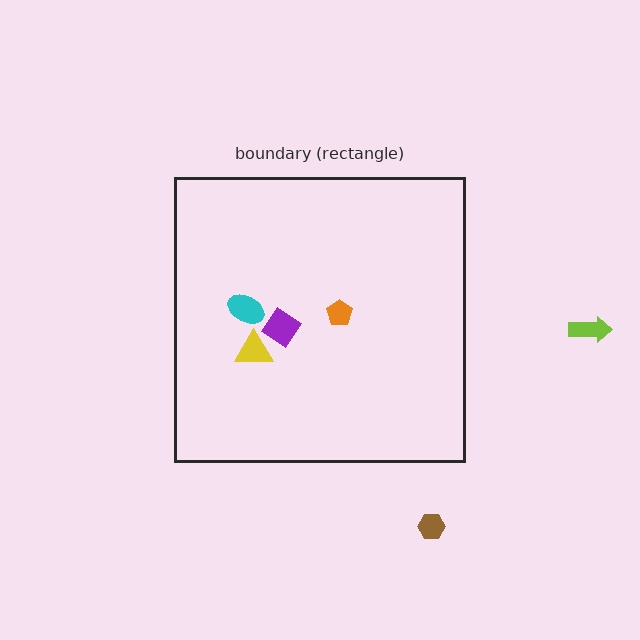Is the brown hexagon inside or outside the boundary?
Outside.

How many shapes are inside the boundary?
4 inside, 2 outside.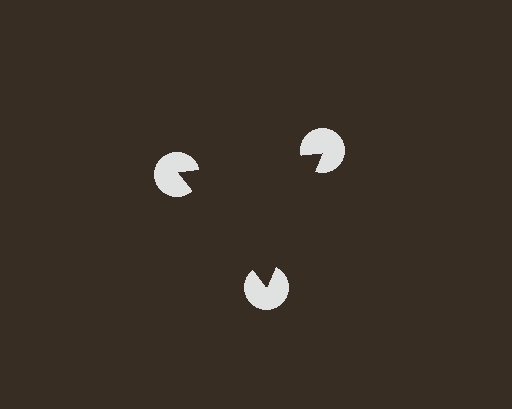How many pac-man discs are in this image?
There are 3 — one at each vertex of the illusory triangle.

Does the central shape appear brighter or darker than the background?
It typically appears slightly darker than the background, even though no actual brightness change is drawn.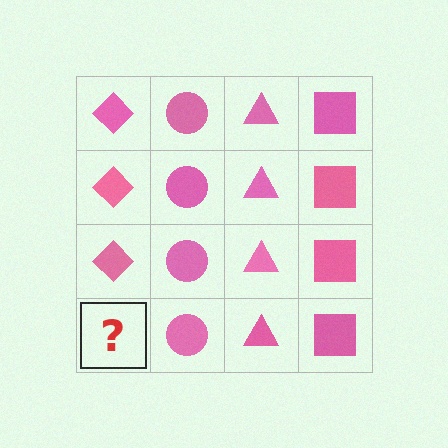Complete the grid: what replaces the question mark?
The question mark should be replaced with a pink diamond.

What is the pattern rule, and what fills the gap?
The rule is that each column has a consistent shape. The gap should be filled with a pink diamond.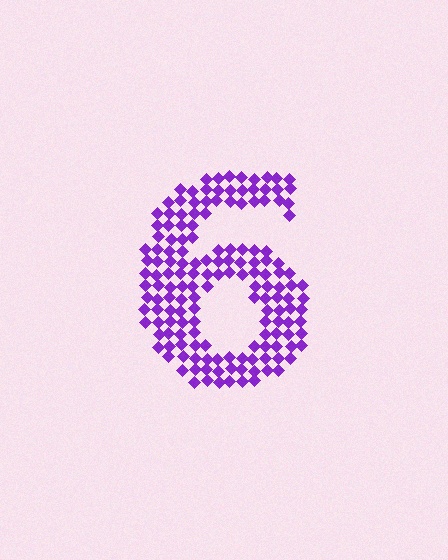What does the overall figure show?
The overall figure shows the digit 6.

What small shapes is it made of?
It is made of small diamonds.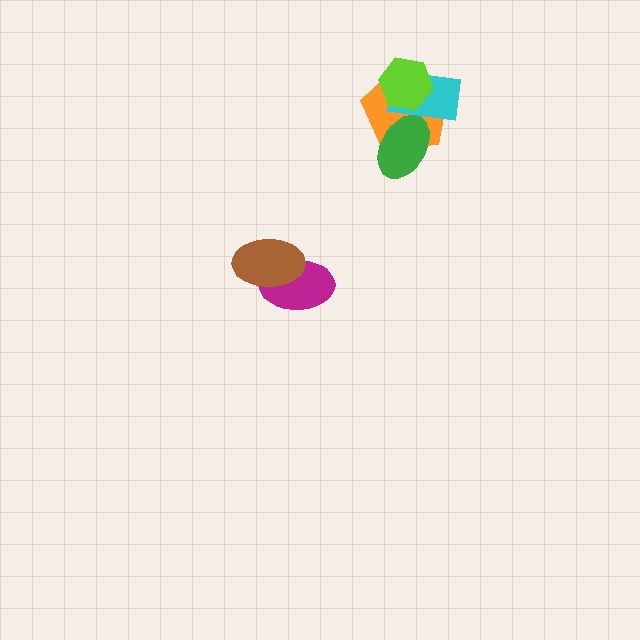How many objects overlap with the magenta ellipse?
1 object overlaps with the magenta ellipse.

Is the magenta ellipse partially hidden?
Yes, it is partially covered by another shape.